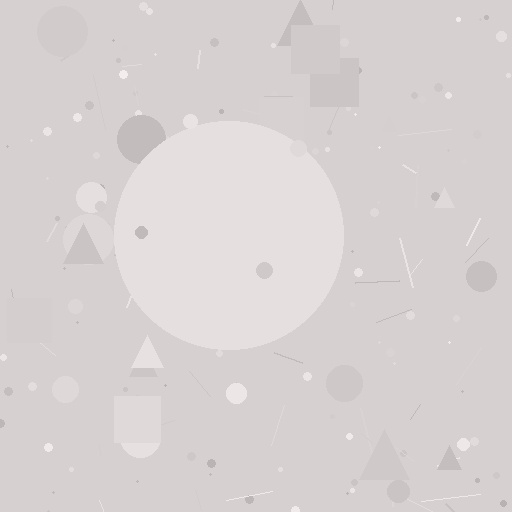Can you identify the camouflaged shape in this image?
The camouflaged shape is a circle.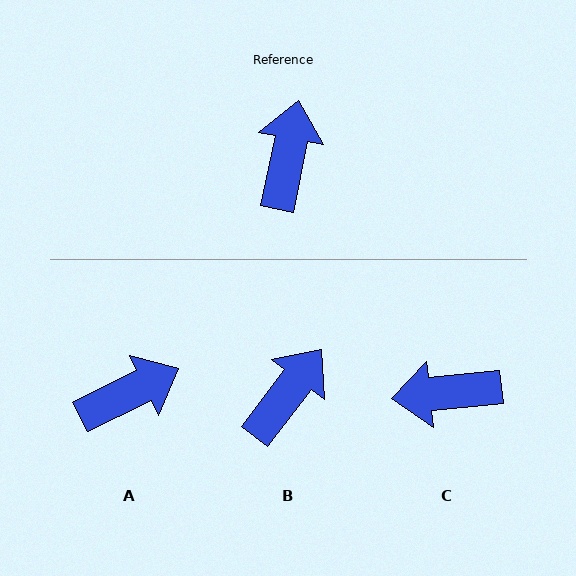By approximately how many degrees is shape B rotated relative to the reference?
Approximately 26 degrees clockwise.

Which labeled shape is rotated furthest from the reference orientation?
C, about 107 degrees away.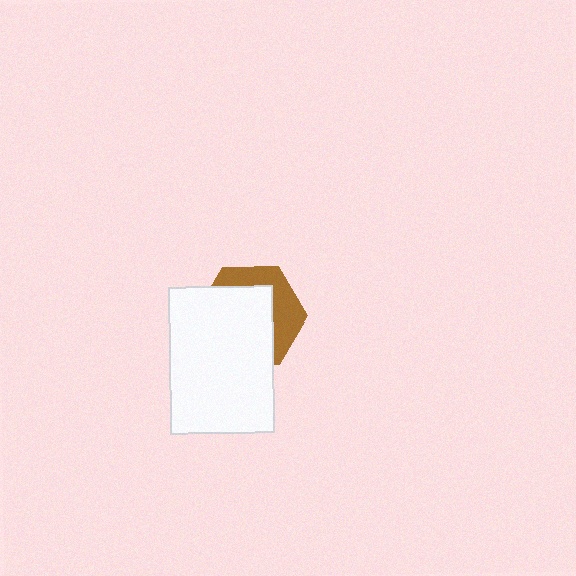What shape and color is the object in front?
The object in front is a white rectangle.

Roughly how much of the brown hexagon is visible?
A small part of it is visible (roughly 36%).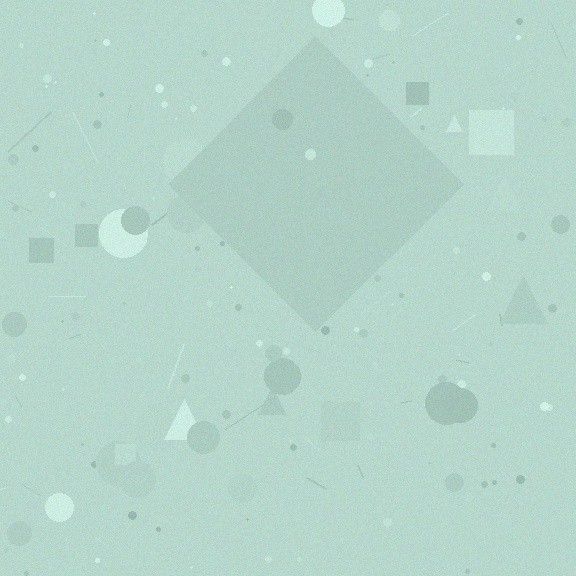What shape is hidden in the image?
A diamond is hidden in the image.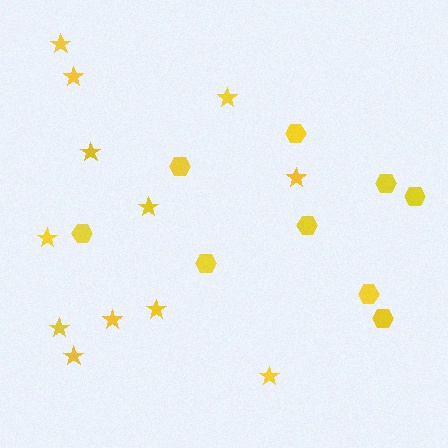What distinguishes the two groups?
There are 2 groups: one group of hexagons (9) and one group of stars (12).